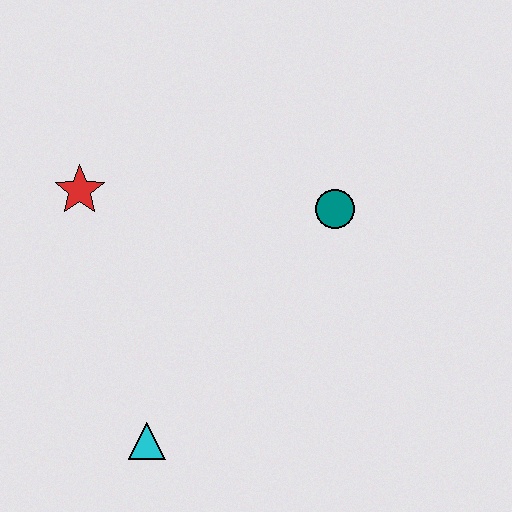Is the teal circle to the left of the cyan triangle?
No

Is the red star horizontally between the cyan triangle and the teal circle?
No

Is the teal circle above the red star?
No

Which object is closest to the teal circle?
The red star is closest to the teal circle.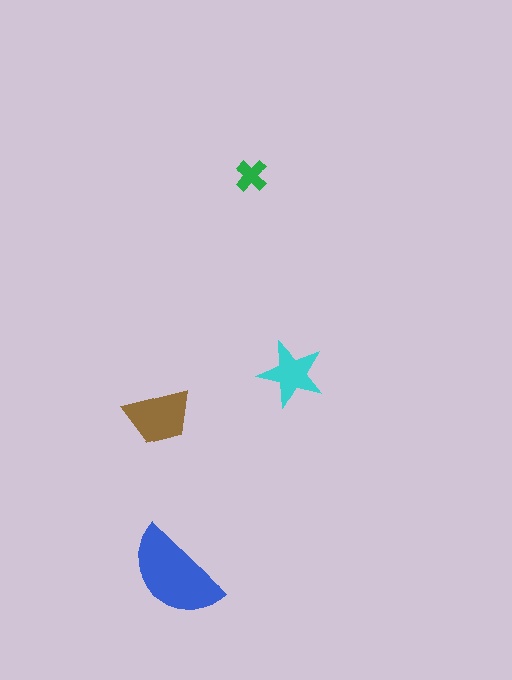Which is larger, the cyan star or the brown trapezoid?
The brown trapezoid.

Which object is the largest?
The blue semicircle.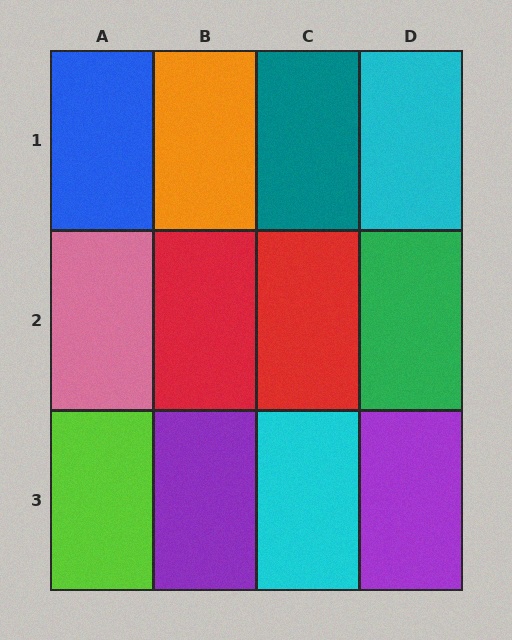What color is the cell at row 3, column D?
Purple.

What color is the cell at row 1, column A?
Blue.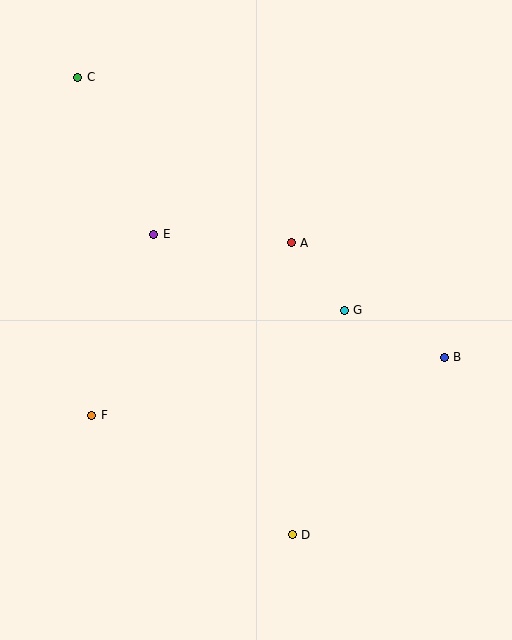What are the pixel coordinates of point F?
Point F is at (92, 415).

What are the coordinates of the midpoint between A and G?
The midpoint between A and G is at (318, 277).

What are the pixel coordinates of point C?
Point C is at (78, 77).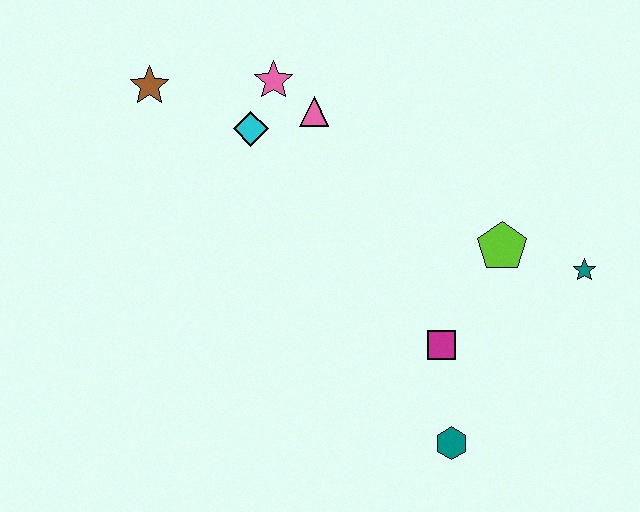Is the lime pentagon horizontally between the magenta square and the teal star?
Yes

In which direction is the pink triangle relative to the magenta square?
The pink triangle is above the magenta square.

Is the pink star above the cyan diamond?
Yes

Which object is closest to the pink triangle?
The pink star is closest to the pink triangle.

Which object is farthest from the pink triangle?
The teal hexagon is farthest from the pink triangle.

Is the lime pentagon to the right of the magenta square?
Yes